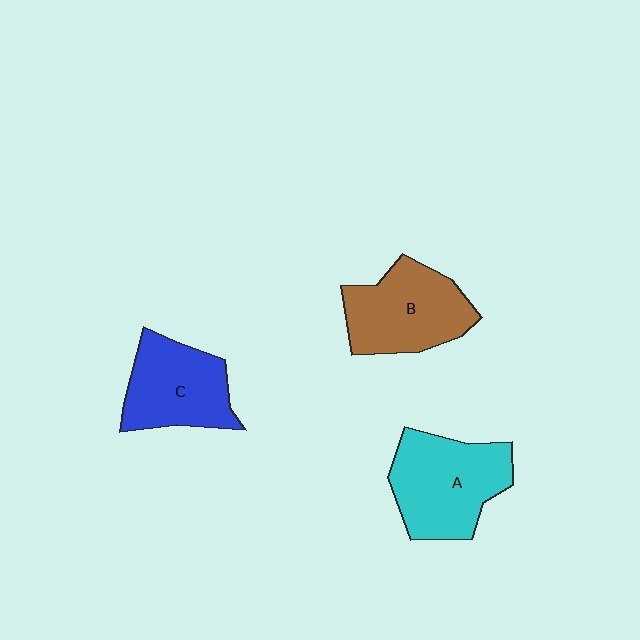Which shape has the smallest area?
Shape C (blue).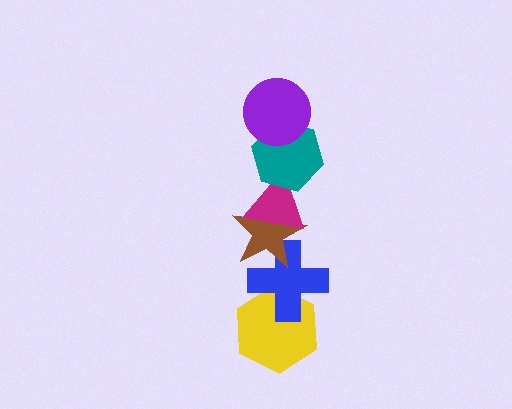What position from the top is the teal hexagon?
The teal hexagon is 2nd from the top.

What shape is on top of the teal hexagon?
The purple circle is on top of the teal hexagon.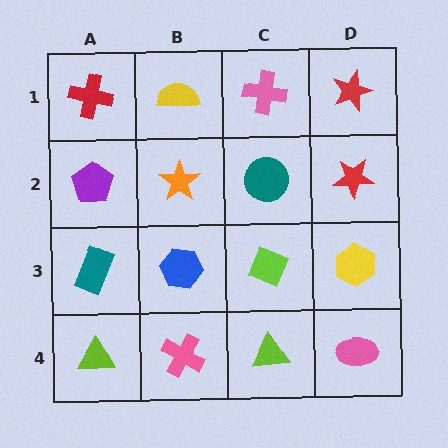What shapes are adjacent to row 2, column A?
A red cross (row 1, column A), a teal rectangle (row 3, column A), an orange star (row 2, column B).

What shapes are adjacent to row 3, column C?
A teal circle (row 2, column C), a lime triangle (row 4, column C), a blue hexagon (row 3, column B), a yellow hexagon (row 3, column D).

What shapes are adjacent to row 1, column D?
A red star (row 2, column D), a pink cross (row 1, column C).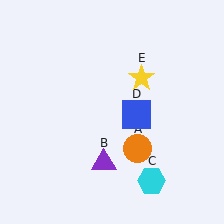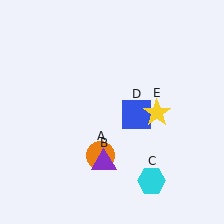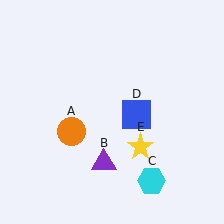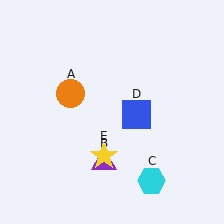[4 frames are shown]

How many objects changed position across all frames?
2 objects changed position: orange circle (object A), yellow star (object E).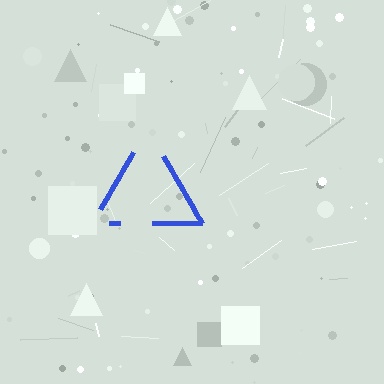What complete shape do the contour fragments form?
The contour fragments form a triangle.